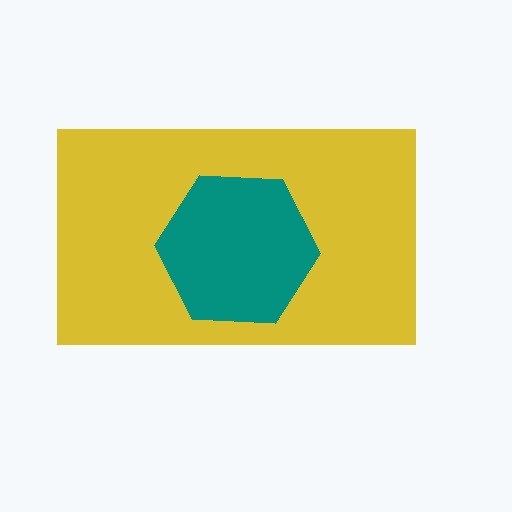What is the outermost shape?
The yellow rectangle.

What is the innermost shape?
The teal hexagon.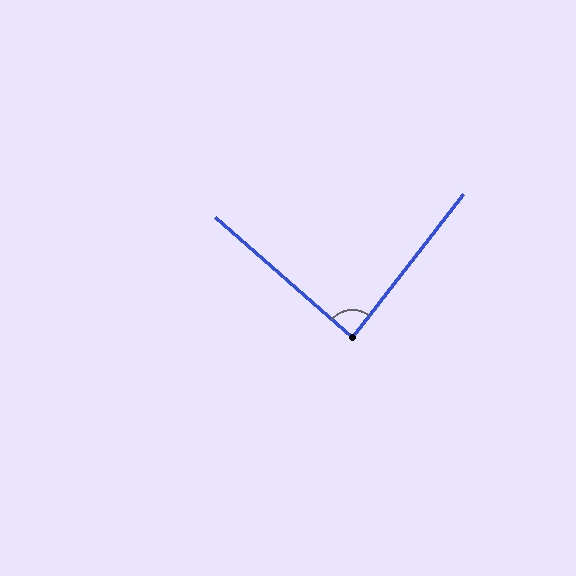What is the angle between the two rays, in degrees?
Approximately 86 degrees.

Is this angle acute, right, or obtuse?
It is approximately a right angle.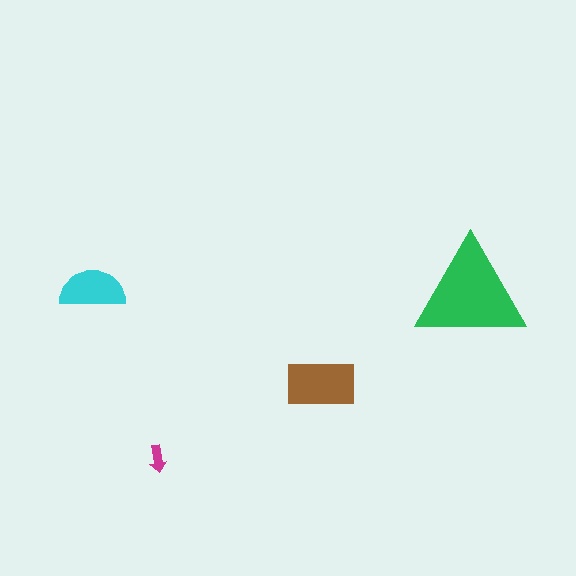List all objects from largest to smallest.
The green triangle, the brown rectangle, the cyan semicircle, the magenta arrow.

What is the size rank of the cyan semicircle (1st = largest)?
3rd.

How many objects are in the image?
There are 4 objects in the image.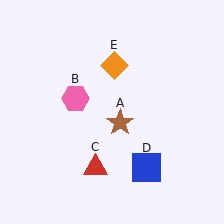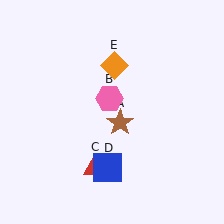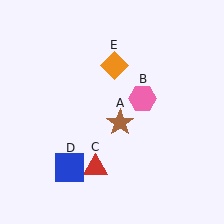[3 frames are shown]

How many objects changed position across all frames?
2 objects changed position: pink hexagon (object B), blue square (object D).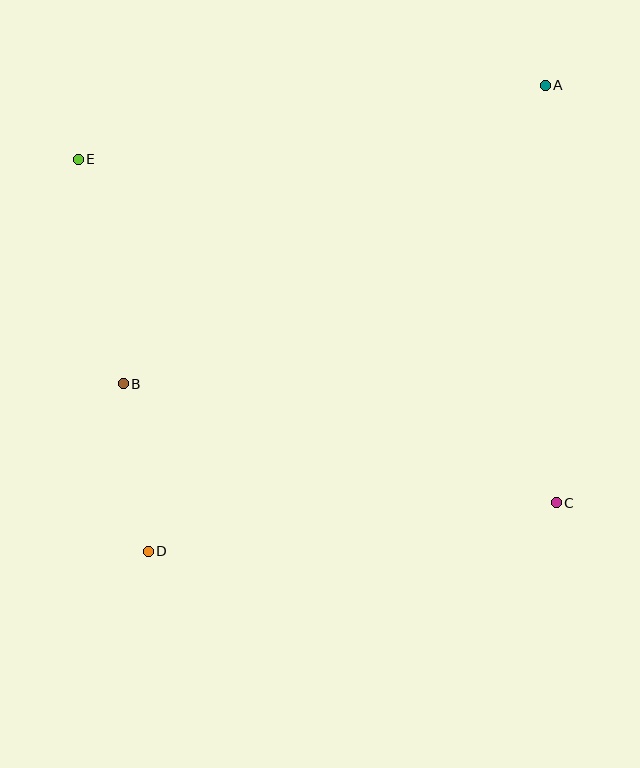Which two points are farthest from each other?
Points A and D are farthest from each other.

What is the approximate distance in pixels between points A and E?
The distance between A and E is approximately 472 pixels.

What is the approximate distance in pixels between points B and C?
The distance between B and C is approximately 449 pixels.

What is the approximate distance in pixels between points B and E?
The distance between B and E is approximately 229 pixels.